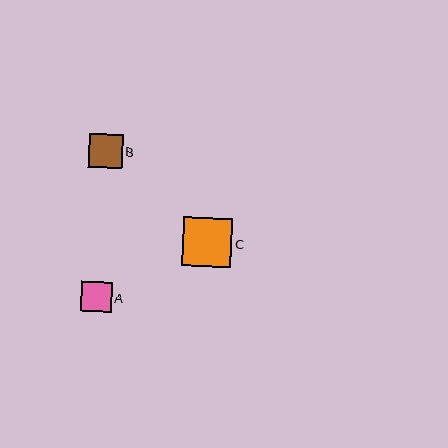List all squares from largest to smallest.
From largest to smallest: C, B, A.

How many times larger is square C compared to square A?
Square C is approximately 1.6 times the size of square A.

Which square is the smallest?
Square A is the smallest with a size of approximately 30 pixels.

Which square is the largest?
Square C is the largest with a size of approximately 49 pixels.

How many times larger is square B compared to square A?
Square B is approximately 1.1 times the size of square A.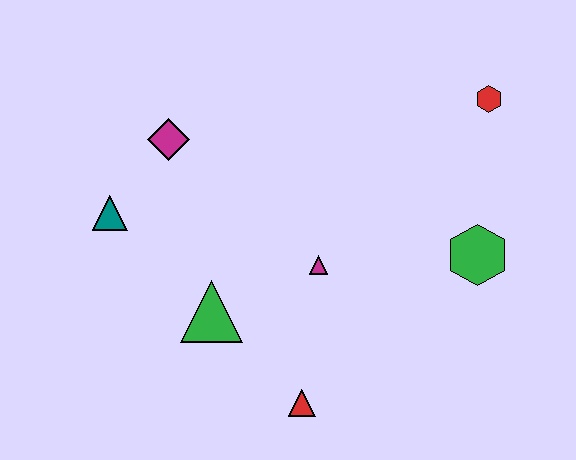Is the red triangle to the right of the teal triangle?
Yes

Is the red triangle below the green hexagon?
Yes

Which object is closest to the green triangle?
The magenta triangle is closest to the green triangle.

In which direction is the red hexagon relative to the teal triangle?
The red hexagon is to the right of the teal triangle.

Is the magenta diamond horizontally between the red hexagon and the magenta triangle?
No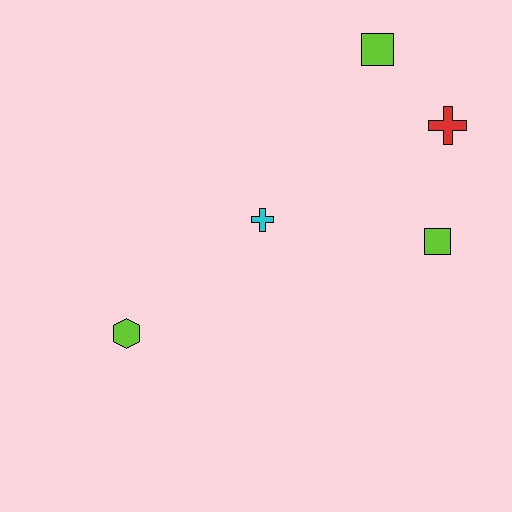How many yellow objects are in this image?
There are no yellow objects.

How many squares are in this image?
There are 2 squares.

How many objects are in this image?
There are 5 objects.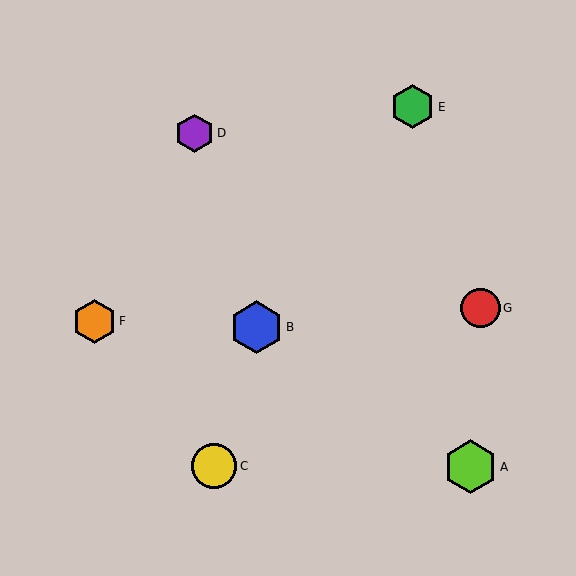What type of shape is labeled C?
Shape C is a yellow circle.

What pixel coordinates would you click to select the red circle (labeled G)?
Click at (481, 308) to select the red circle G.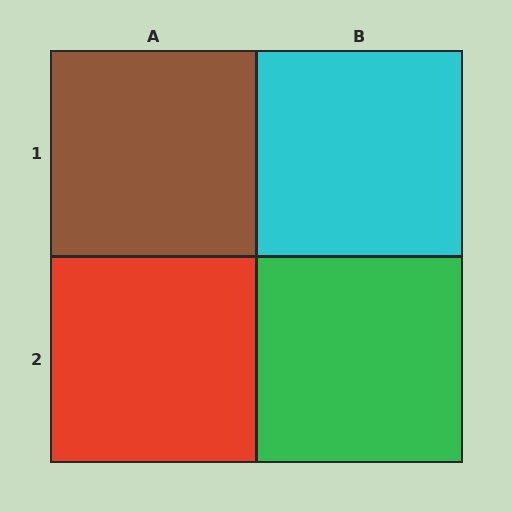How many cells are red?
1 cell is red.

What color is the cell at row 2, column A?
Red.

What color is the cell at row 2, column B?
Green.